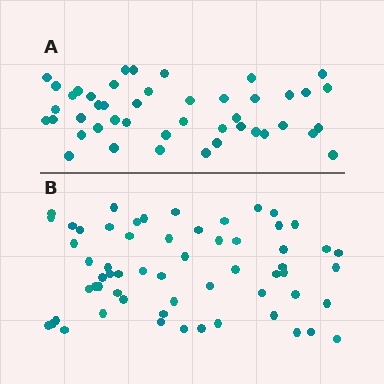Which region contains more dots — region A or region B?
Region B (the bottom region) has more dots.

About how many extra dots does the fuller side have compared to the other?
Region B has approximately 15 more dots than region A.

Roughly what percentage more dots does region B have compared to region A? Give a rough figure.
About 35% more.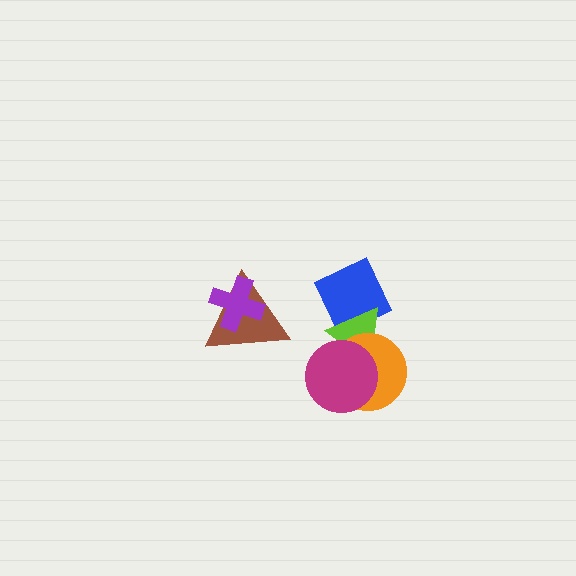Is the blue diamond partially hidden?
Yes, it is partially covered by another shape.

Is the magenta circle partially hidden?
No, no other shape covers it.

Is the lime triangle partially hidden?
Yes, it is partially covered by another shape.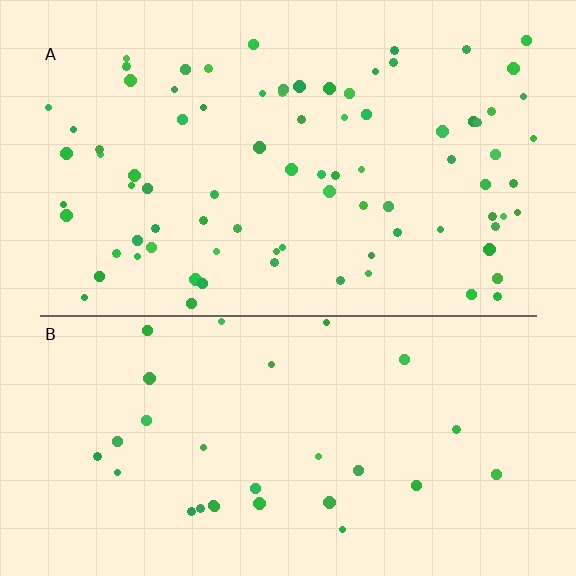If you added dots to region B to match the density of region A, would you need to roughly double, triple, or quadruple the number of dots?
Approximately triple.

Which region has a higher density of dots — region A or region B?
A (the top).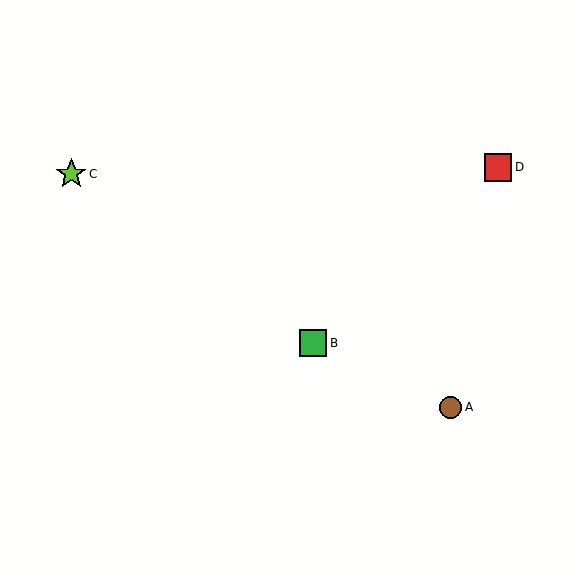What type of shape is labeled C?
Shape C is a lime star.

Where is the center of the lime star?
The center of the lime star is at (71, 174).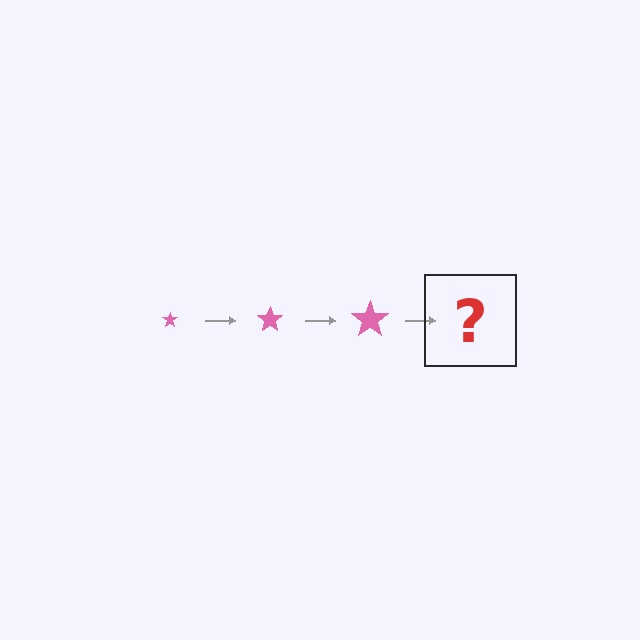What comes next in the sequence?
The next element should be a pink star, larger than the previous one.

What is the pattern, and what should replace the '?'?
The pattern is that the star gets progressively larger each step. The '?' should be a pink star, larger than the previous one.